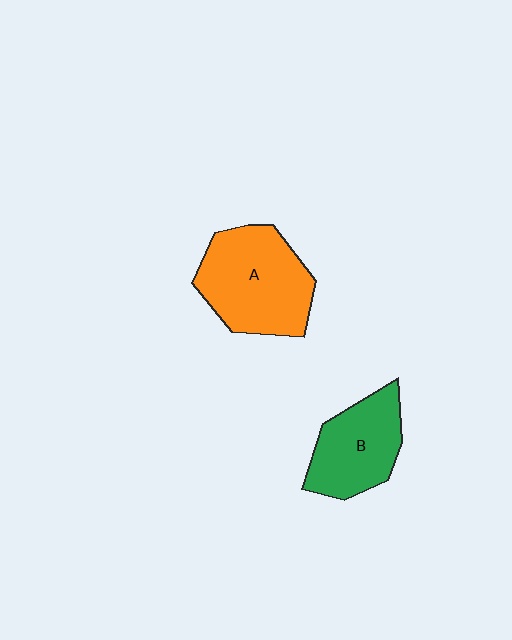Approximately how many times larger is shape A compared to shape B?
Approximately 1.3 times.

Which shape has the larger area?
Shape A (orange).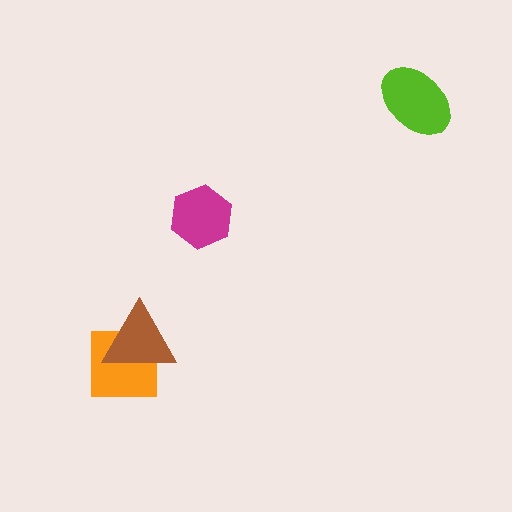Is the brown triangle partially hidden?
No, no other shape covers it.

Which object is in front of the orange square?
The brown triangle is in front of the orange square.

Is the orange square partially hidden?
Yes, it is partially covered by another shape.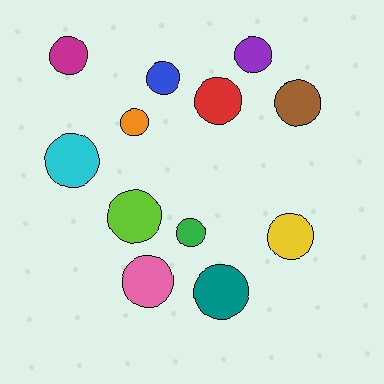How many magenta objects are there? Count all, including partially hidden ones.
There is 1 magenta object.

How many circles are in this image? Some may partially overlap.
There are 12 circles.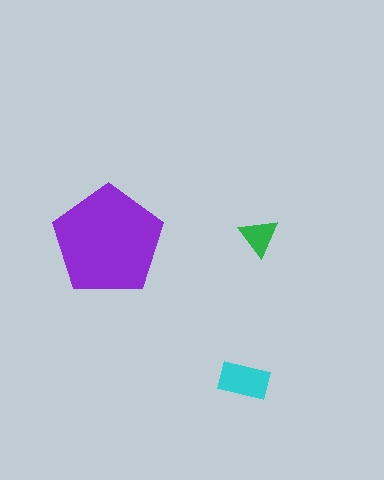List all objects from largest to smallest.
The purple pentagon, the cyan rectangle, the green triangle.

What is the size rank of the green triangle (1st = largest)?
3rd.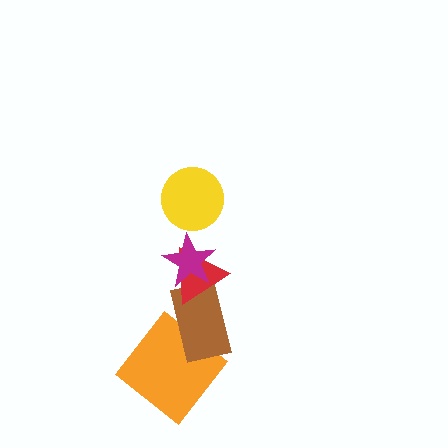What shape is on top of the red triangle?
The magenta star is on top of the red triangle.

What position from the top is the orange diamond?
The orange diamond is 5th from the top.